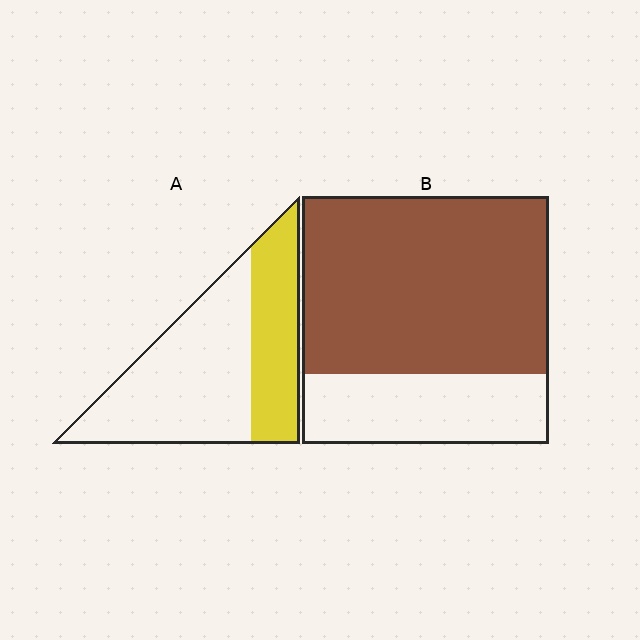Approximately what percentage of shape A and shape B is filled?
A is approximately 35% and B is approximately 70%.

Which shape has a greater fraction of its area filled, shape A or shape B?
Shape B.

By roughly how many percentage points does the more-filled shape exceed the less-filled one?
By roughly 35 percentage points (B over A).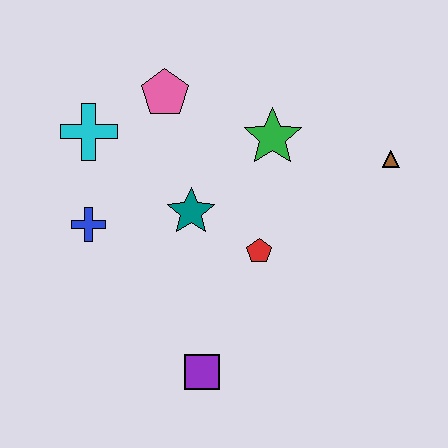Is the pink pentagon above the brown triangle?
Yes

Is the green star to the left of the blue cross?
No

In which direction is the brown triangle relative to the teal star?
The brown triangle is to the right of the teal star.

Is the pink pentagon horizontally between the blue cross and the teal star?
Yes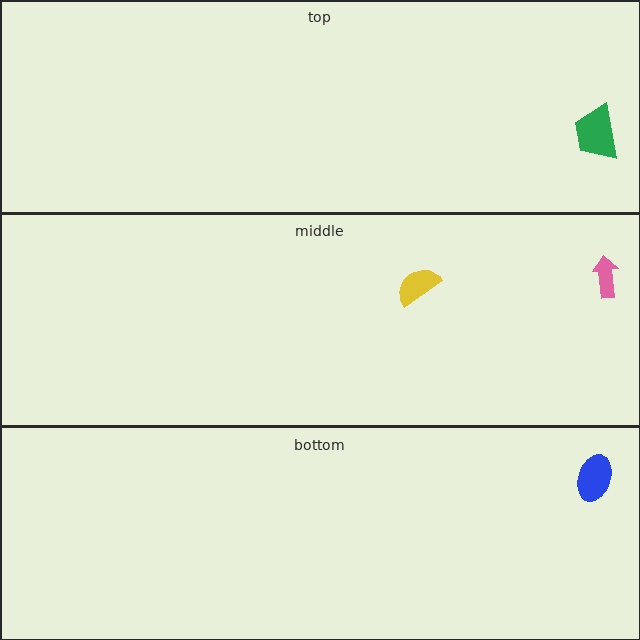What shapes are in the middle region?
The pink arrow, the yellow semicircle.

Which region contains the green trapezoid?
The top region.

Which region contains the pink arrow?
The middle region.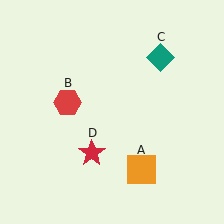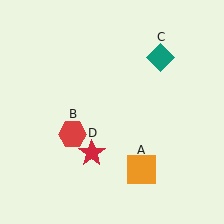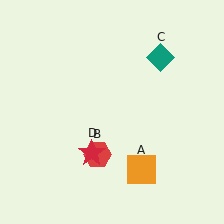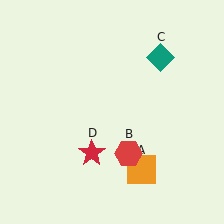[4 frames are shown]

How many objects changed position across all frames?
1 object changed position: red hexagon (object B).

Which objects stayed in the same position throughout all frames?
Orange square (object A) and teal diamond (object C) and red star (object D) remained stationary.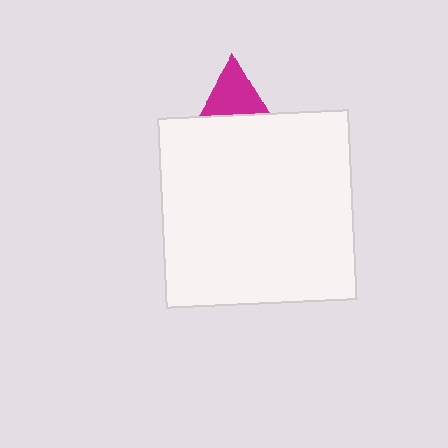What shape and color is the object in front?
The object in front is a white square.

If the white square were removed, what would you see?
You would see the complete magenta triangle.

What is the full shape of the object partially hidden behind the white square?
The partially hidden object is a magenta triangle.